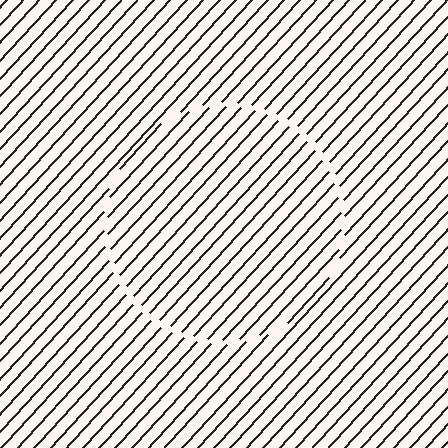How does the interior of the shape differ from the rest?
The interior of the shape contains the same grating, shifted by half a period — the contour is defined by the phase discontinuity where line-ends from the inner and outer gratings abut.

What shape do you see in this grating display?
An illusory circle. The interior of the shape contains the same grating, shifted by half a period — the contour is defined by the phase discontinuity where line-ends from the inner and outer gratings abut.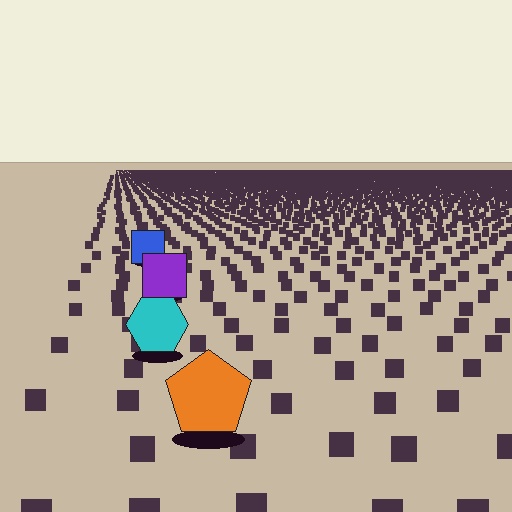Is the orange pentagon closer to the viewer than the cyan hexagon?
Yes. The orange pentagon is closer — you can tell from the texture gradient: the ground texture is coarser near it.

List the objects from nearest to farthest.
From nearest to farthest: the orange pentagon, the cyan hexagon, the purple square, the blue square.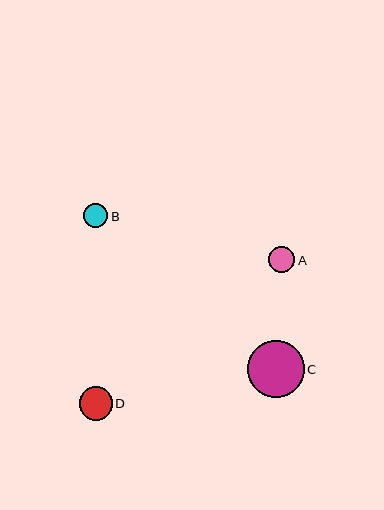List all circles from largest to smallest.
From largest to smallest: C, D, A, B.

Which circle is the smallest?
Circle B is the smallest with a size of approximately 24 pixels.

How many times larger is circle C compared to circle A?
Circle C is approximately 2.2 times the size of circle A.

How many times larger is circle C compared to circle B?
Circle C is approximately 2.4 times the size of circle B.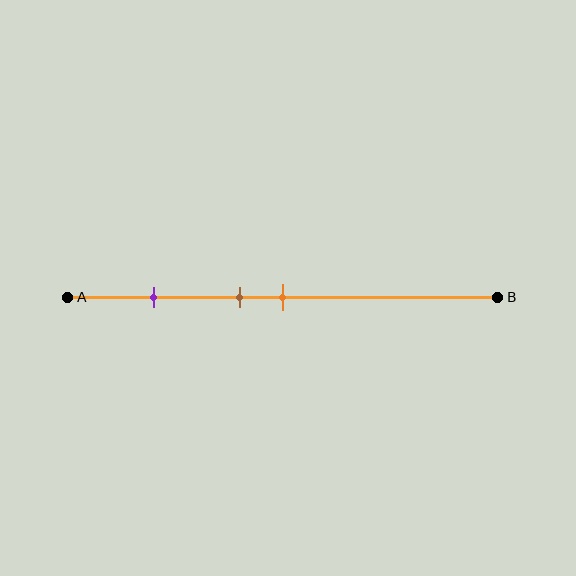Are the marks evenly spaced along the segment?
No, the marks are not evenly spaced.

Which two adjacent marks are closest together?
The brown and orange marks are the closest adjacent pair.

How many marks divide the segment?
There are 3 marks dividing the segment.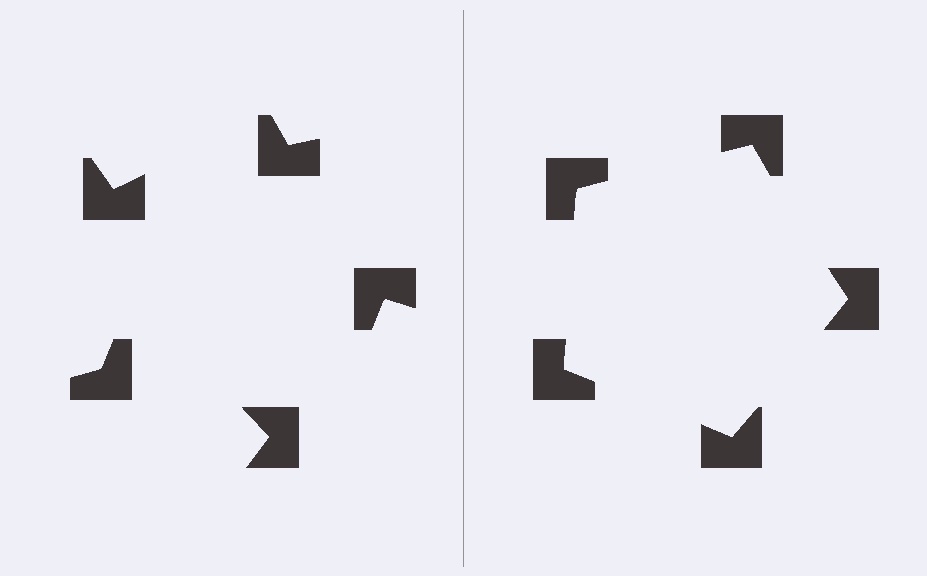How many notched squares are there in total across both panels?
10 — 5 on each side.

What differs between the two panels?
The notched squares are positioned identically on both sides; only the wedge orientations differ. On the right they align to a pentagon; on the left they are misaligned.